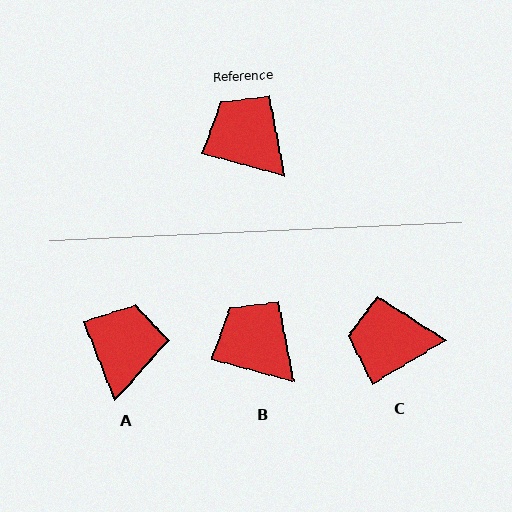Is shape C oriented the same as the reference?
No, it is off by about 46 degrees.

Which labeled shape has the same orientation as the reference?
B.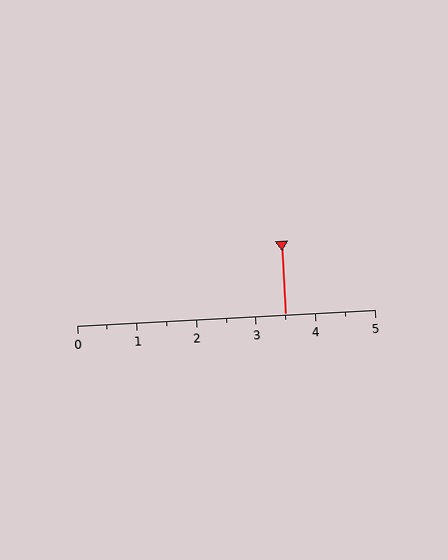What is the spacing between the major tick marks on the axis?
The major ticks are spaced 1 apart.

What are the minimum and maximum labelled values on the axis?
The axis runs from 0 to 5.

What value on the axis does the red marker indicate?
The marker indicates approximately 3.5.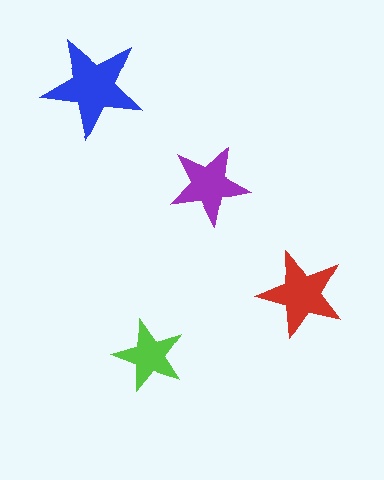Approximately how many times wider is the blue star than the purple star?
About 1.5 times wider.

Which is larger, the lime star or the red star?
The red one.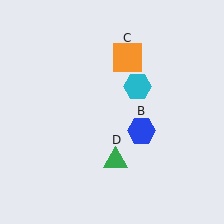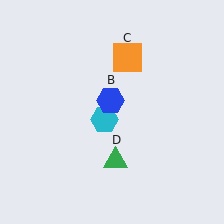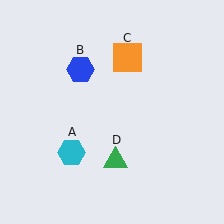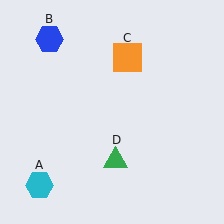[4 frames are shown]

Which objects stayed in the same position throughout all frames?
Orange square (object C) and green triangle (object D) remained stationary.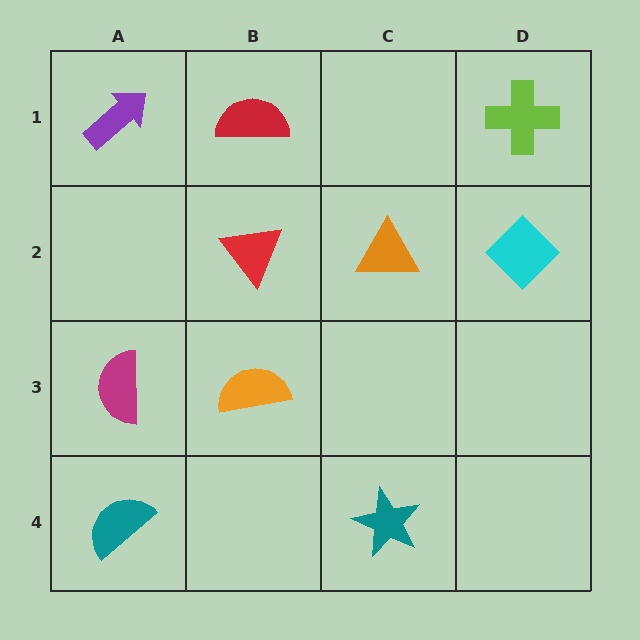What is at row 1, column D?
A lime cross.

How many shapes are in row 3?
2 shapes.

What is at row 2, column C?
An orange triangle.